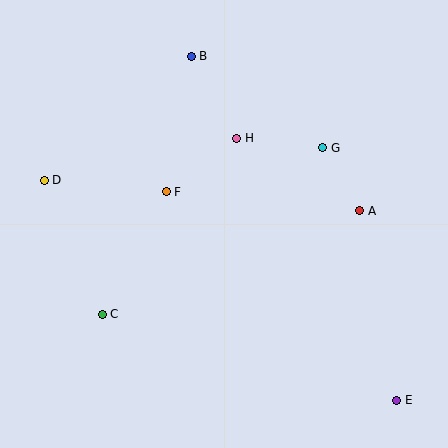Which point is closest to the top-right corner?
Point G is closest to the top-right corner.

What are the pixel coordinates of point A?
Point A is at (360, 211).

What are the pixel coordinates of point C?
Point C is at (102, 314).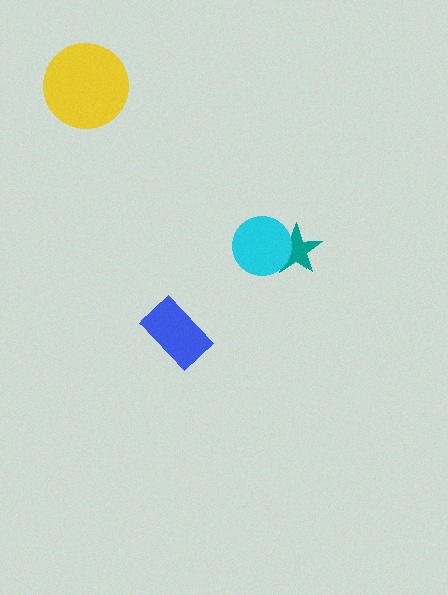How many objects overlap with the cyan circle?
1 object overlaps with the cyan circle.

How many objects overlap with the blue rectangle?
0 objects overlap with the blue rectangle.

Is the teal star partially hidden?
Yes, it is partially covered by another shape.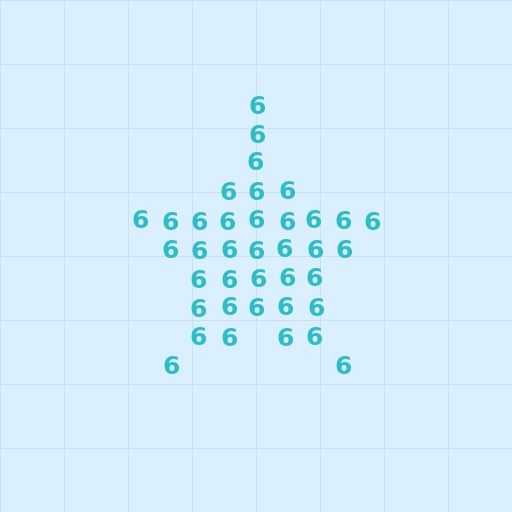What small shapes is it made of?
It is made of small digit 6's.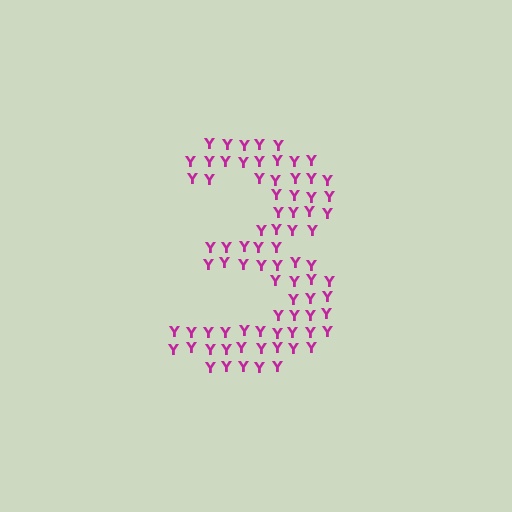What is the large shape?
The large shape is the digit 3.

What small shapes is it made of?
It is made of small letter Y's.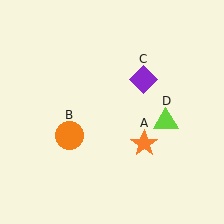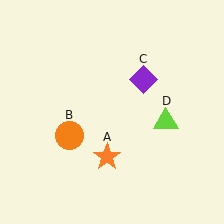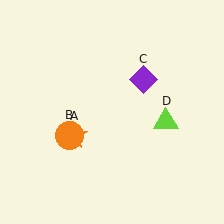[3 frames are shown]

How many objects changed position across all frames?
1 object changed position: orange star (object A).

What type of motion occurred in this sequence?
The orange star (object A) rotated clockwise around the center of the scene.